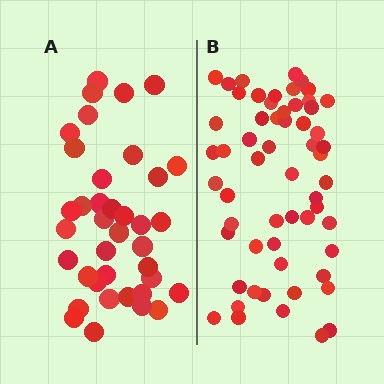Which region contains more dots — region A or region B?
Region B (the right region) has more dots.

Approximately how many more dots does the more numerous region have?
Region B has approximately 20 more dots than region A.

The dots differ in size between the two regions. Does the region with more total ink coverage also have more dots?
No. Region A has more total ink coverage because its dots are larger, but region B actually contains more individual dots. Total area can be misleading — the number of items is what matters here.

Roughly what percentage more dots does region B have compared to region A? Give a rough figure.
About 55% more.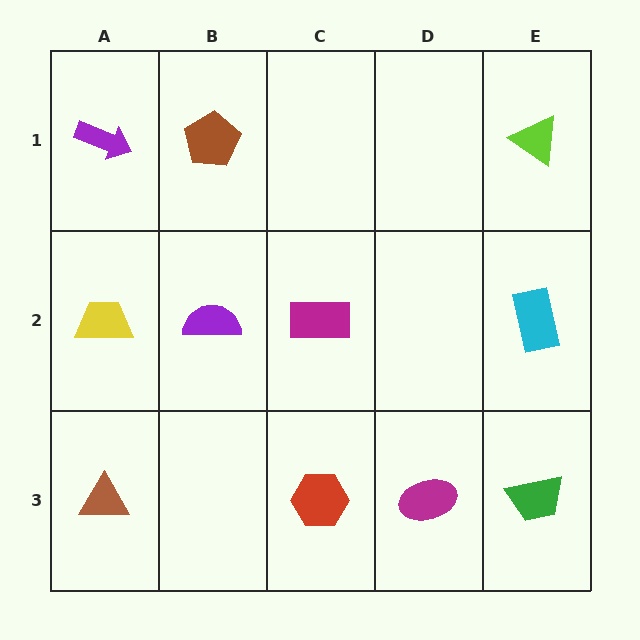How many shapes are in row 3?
4 shapes.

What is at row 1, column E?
A lime triangle.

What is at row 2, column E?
A cyan rectangle.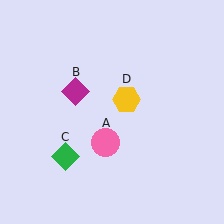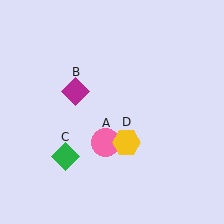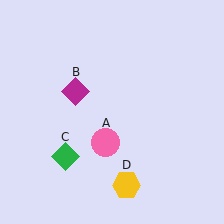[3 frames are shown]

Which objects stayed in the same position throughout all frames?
Pink circle (object A) and magenta diamond (object B) and green diamond (object C) remained stationary.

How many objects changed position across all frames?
1 object changed position: yellow hexagon (object D).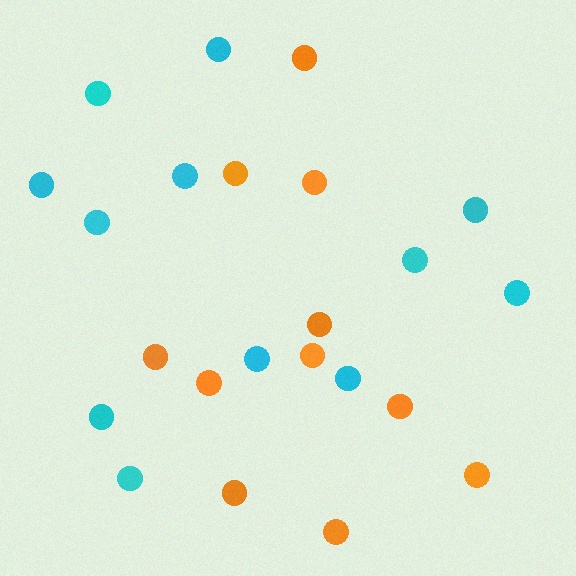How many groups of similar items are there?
There are 2 groups: one group of orange circles (11) and one group of cyan circles (12).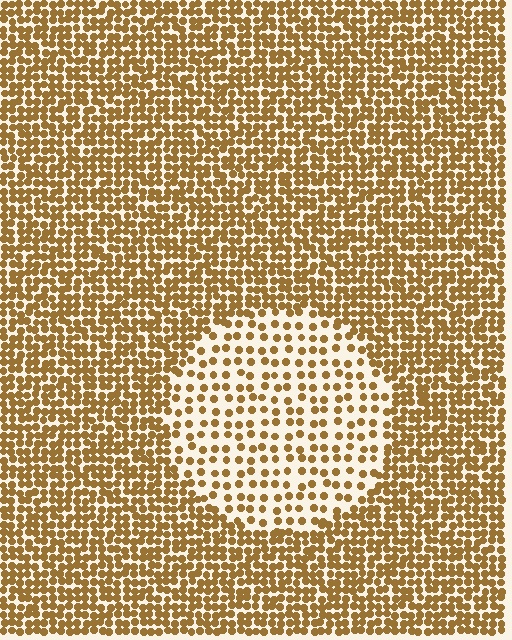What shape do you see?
I see a circle.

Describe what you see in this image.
The image contains small brown elements arranged at two different densities. A circle-shaped region is visible where the elements are less densely packed than the surrounding area.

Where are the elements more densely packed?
The elements are more densely packed outside the circle boundary.